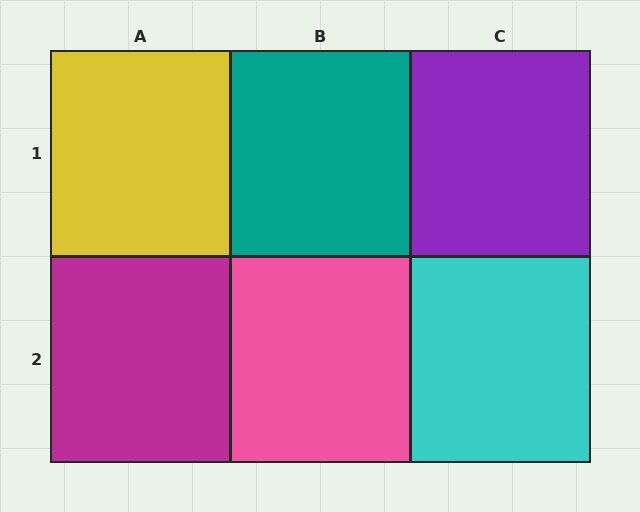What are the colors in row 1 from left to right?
Yellow, teal, purple.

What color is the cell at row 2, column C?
Cyan.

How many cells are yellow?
1 cell is yellow.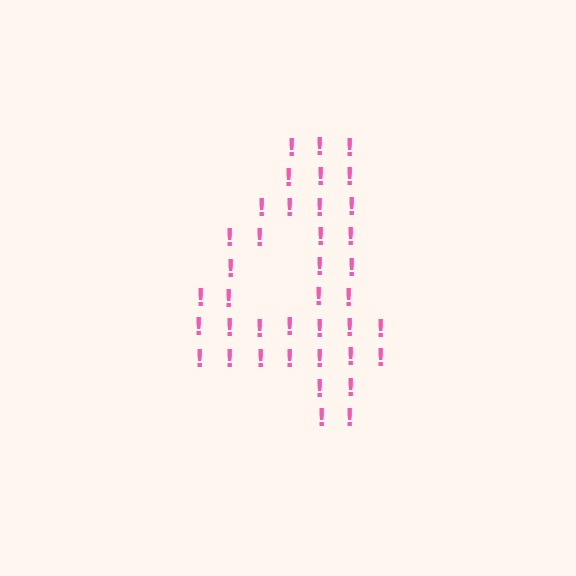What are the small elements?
The small elements are exclamation marks.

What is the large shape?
The large shape is the digit 4.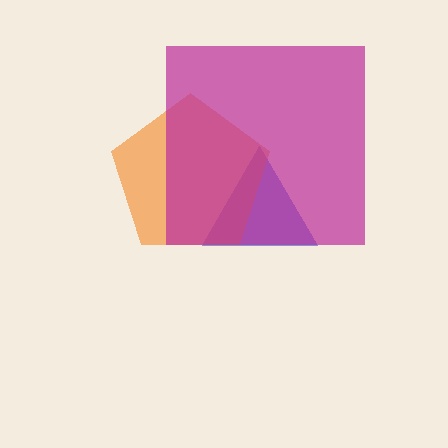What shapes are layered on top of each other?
The layered shapes are: a blue triangle, an orange pentagon, a magenta square.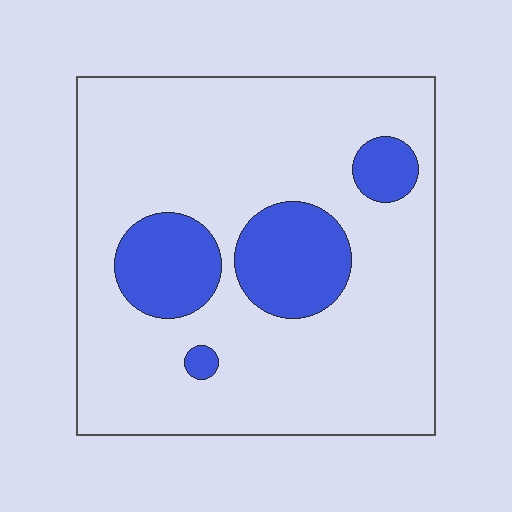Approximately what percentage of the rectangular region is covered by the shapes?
Approximately 20%.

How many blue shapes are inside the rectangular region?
4.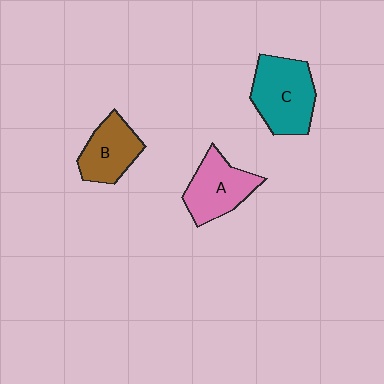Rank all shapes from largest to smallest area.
From largest to smallest: C (teal), A (pink), B (brown).